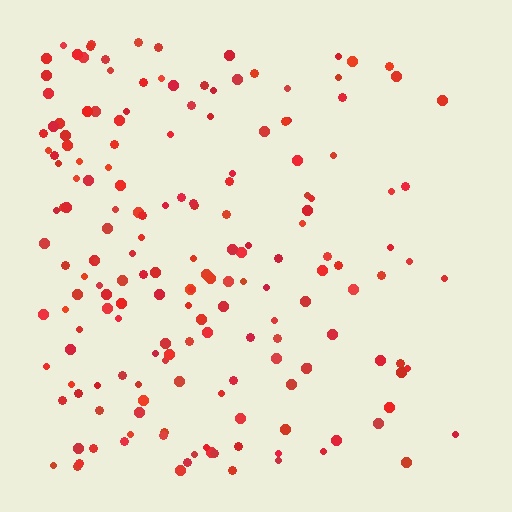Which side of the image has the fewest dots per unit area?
The right.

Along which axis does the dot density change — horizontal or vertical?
Horizontal.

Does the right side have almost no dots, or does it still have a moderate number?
Still a moderate number, just noticeably fewer than the left.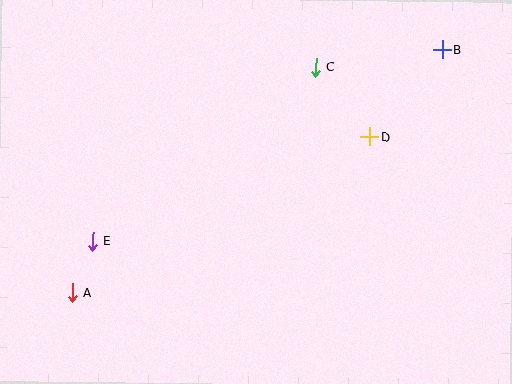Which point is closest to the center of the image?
Point D at (369, 137) is closest to the center.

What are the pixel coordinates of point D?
Point D is at (369, 137).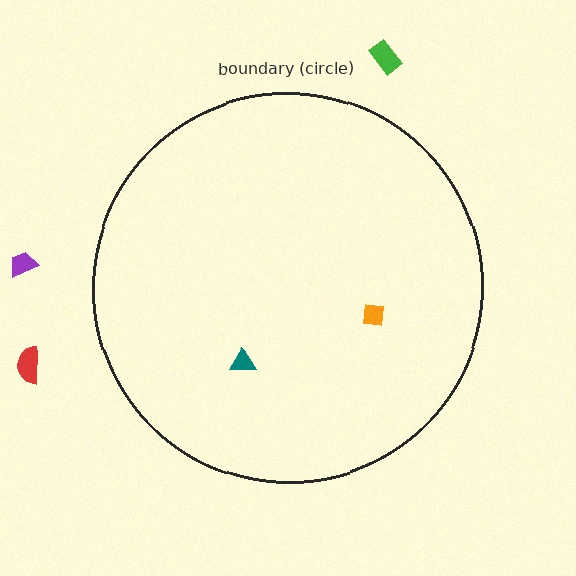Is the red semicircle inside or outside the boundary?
Outside.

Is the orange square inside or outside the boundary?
Inside.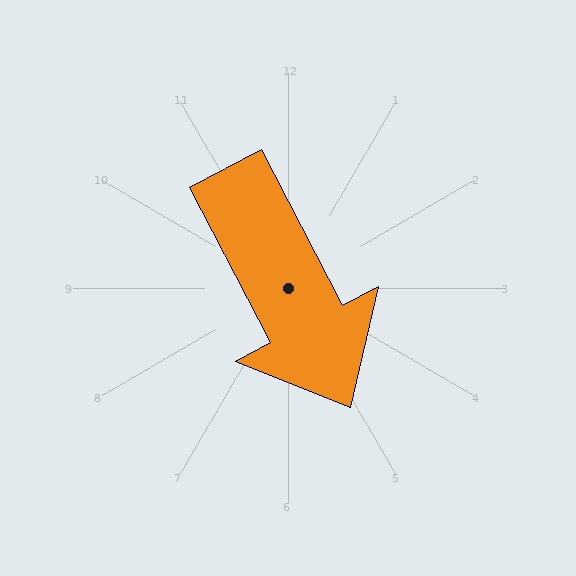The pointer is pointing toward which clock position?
Roughly 5 o'clock.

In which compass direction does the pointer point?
Southeast.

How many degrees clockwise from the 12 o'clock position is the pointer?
Approximately 152 degrees.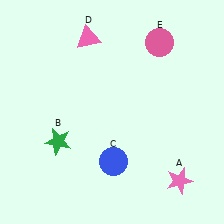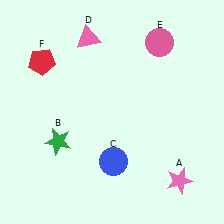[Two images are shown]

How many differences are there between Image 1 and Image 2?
There is 1 difference between the two images.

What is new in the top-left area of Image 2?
A red pentagon (F) was added in the top-left area of Image 2.